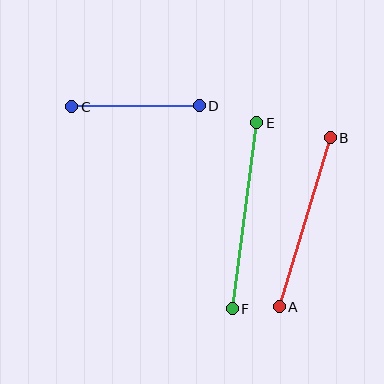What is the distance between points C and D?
The distance is approximately 127 pixels.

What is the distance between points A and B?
The distance is approximately 177 pixels.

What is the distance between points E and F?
The distance is approximately 187 pixels.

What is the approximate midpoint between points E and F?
The midpoint is at approximately (245, 216) pixels.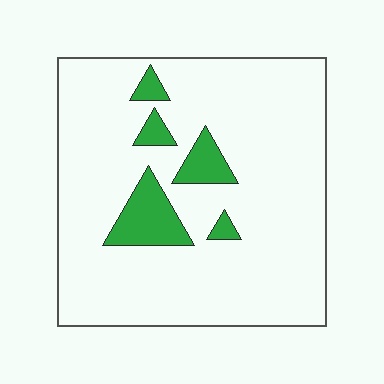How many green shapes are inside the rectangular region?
5.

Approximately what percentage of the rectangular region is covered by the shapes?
Approximately 10%.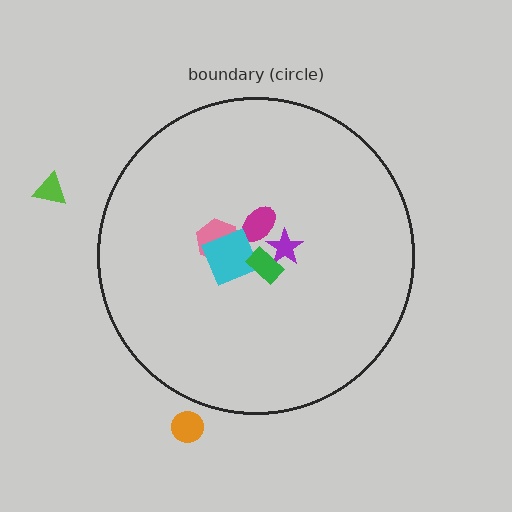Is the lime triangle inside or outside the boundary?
Outside.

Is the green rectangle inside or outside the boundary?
Inside.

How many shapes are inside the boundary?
5 inside, 2 outside.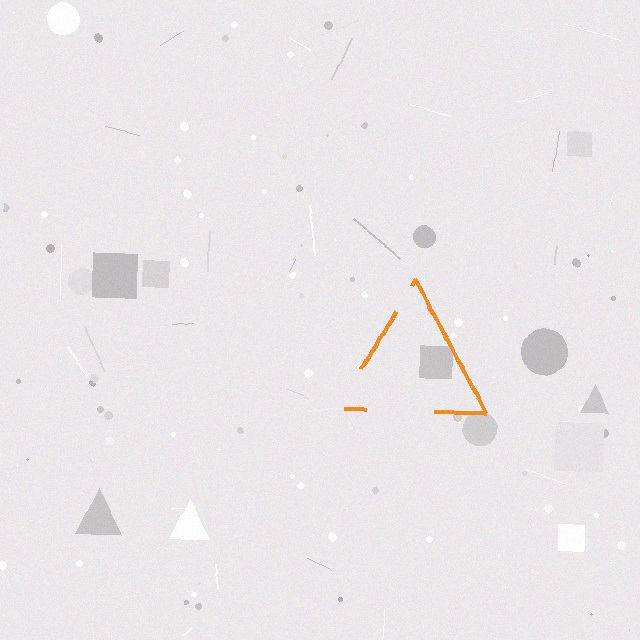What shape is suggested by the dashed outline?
The dashed outline suggests a triangle.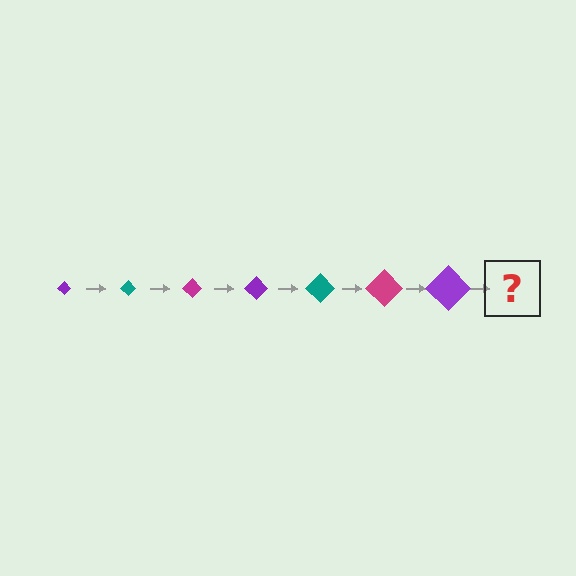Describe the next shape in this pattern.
It should be a teal diamond, larger than the previous one.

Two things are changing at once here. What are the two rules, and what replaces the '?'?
The two rules are that the diamond grows larger each step and the color cycles through purple, teal, and magenta. The '?' should be a teal diamond, larger than the previous one.